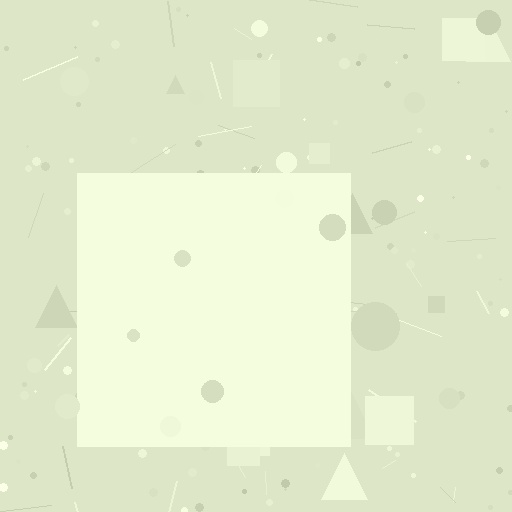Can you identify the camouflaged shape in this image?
The camouflaged shape is a square.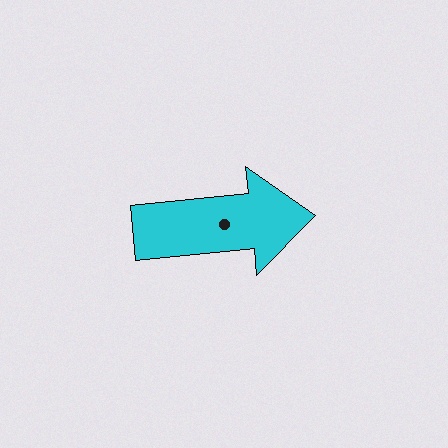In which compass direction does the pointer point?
East.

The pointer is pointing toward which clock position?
Roughly 3 o'clock.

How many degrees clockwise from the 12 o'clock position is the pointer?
Approximately 84 degrees.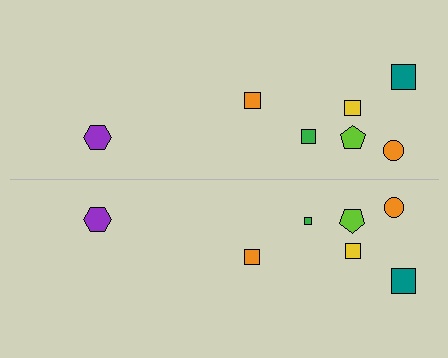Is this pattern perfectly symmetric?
No, the pattern is not perfectly symmetric. The green square on the bottom side has a different size than its mirror counterpart.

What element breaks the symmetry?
The green square on the bottom side has a different size than its mirror counterpart.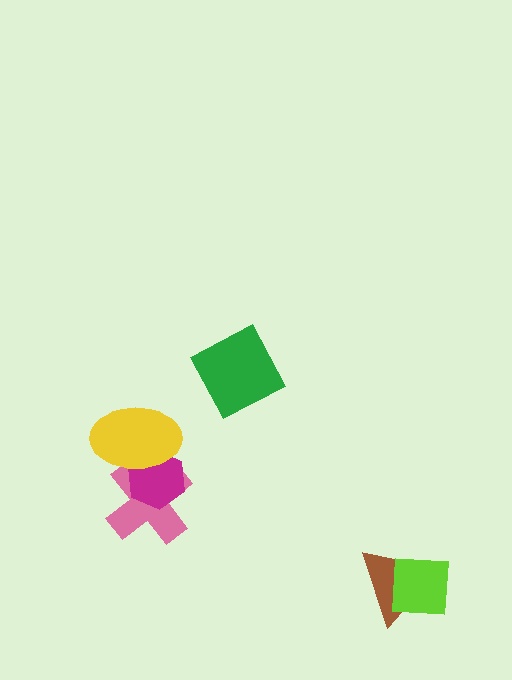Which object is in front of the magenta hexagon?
The yellow ellipse is in front of the magenta hexagon.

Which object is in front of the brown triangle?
The lime square is in front of the brown triangle.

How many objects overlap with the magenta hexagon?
2 objects overlap with the magenta hexagon.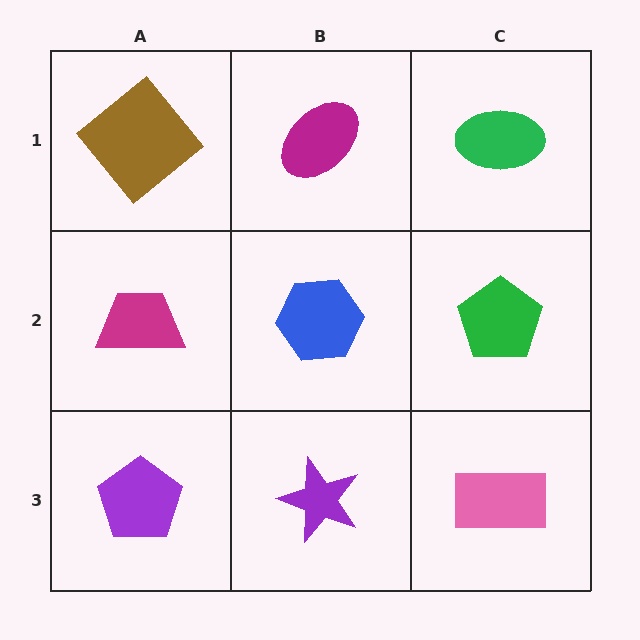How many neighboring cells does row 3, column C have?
2.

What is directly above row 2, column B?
A magenta ellipse.